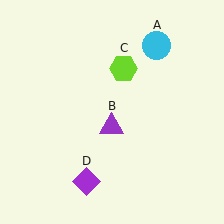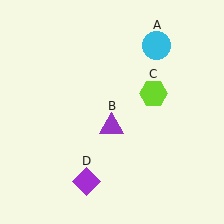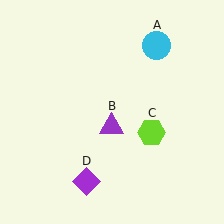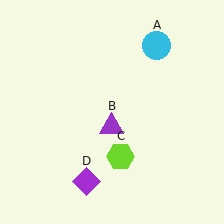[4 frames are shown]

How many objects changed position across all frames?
1 object changed position: lime hexagon (object C).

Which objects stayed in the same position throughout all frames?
Cyan circle (object A) and purple triangle (object B) and purple diamond (object D) remained stationary.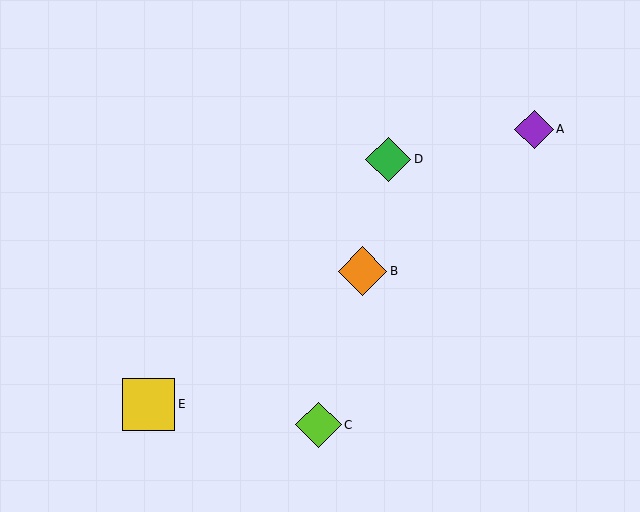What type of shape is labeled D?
Shape D is a green diamond.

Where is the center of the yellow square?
The center of the yellow square is at (148, 404).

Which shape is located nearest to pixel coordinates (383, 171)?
The green diamond (labeled D) at (388, 159) is nearest to that location.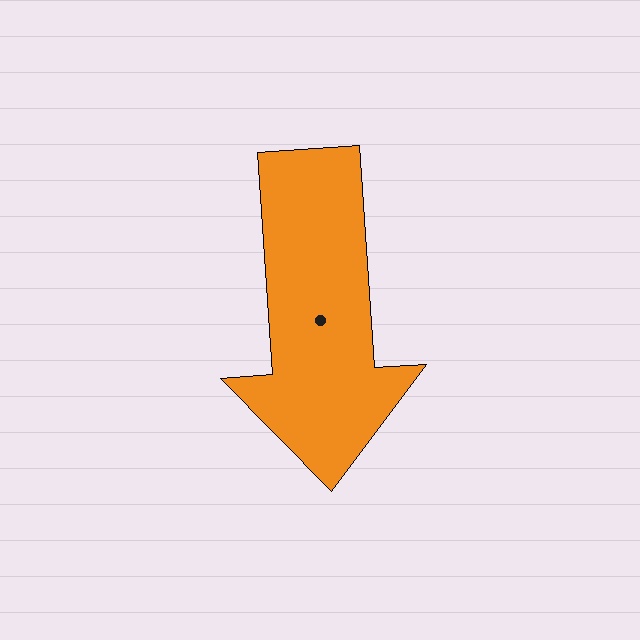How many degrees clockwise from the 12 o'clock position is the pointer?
Approximately 176 degrees.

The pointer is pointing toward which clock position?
Roughly 6 o'clock.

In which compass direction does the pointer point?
South.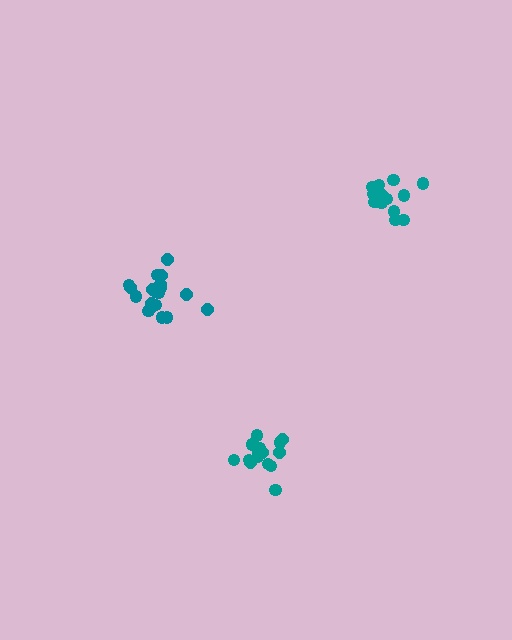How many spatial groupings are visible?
There are 3 spatial groupings.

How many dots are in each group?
Group 1: 16 dots, Group 2: 19 dots, Group 3: 13 dots (48 total).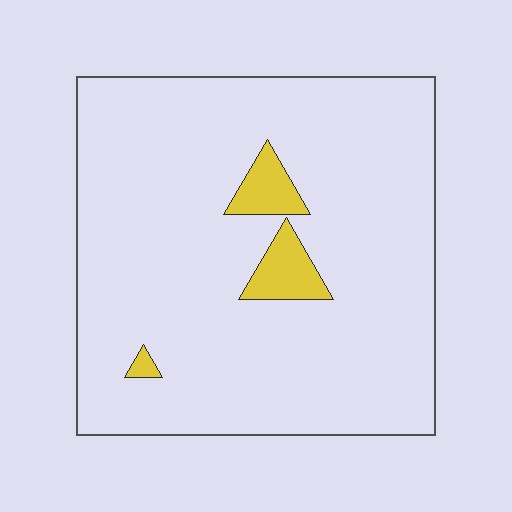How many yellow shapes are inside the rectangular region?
3.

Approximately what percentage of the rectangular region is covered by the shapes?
Approximately 5%.